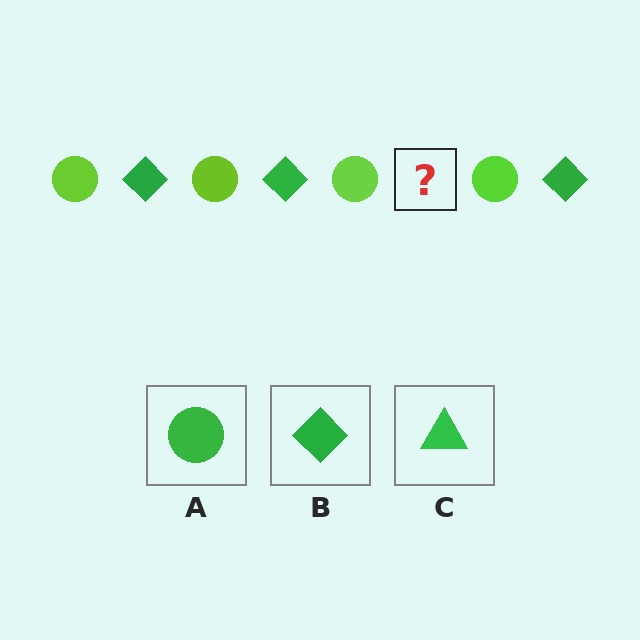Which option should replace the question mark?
Option B.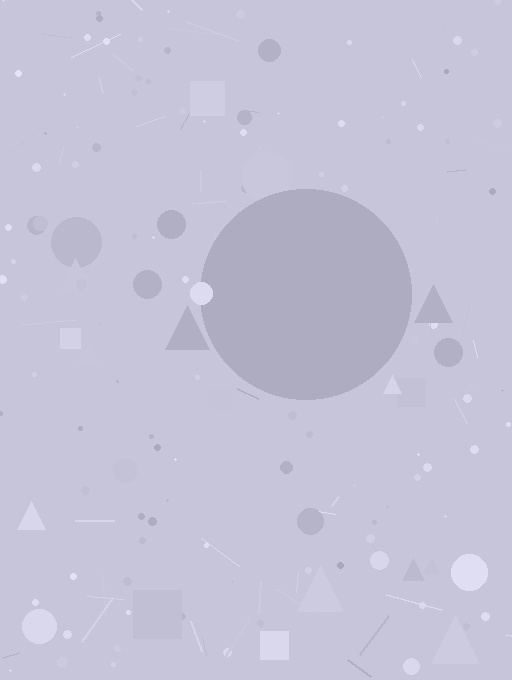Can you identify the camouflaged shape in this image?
The camouflaged shape is a circle.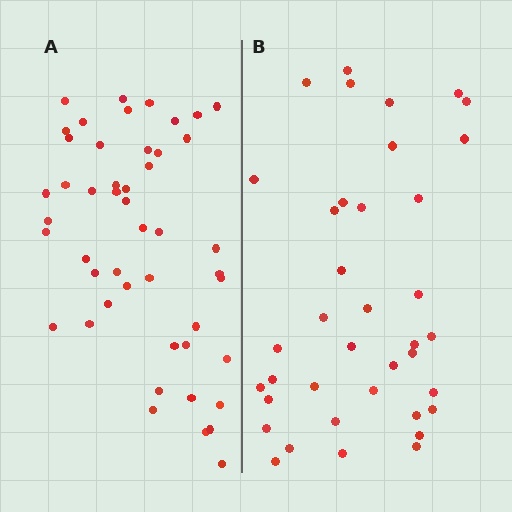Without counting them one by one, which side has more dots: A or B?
Region A (the left region) has more dots.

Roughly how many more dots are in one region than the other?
Region A has roughly 10 or so more dots than region B.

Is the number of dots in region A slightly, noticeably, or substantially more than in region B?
Region A has noticeably more, but not dramatically so. The ratio is roughly 1.3 to 1.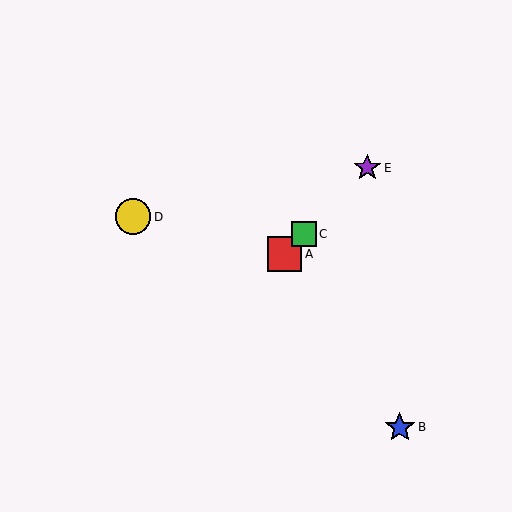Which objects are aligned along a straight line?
Objects A, C, E are aligned along a straight line.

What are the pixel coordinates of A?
Object A is at (284, 254).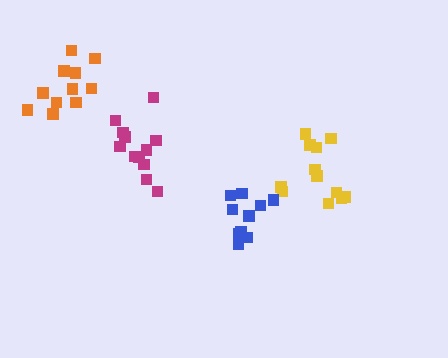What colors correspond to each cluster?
The clusters are colored: yellow, blue, orange, magenta.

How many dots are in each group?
Group 1: 12 dots, Group 2: 10 dots, Group 3: 11 dots, Group 4: 12 dots (45 total).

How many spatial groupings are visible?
There are 4 spatial groupings.